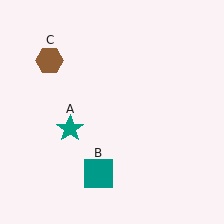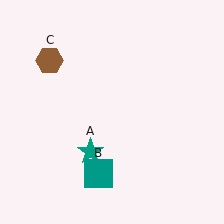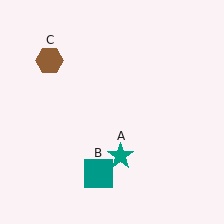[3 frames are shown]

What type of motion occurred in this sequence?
The teal star (object A) rotated counterclockwise around the center of the scene.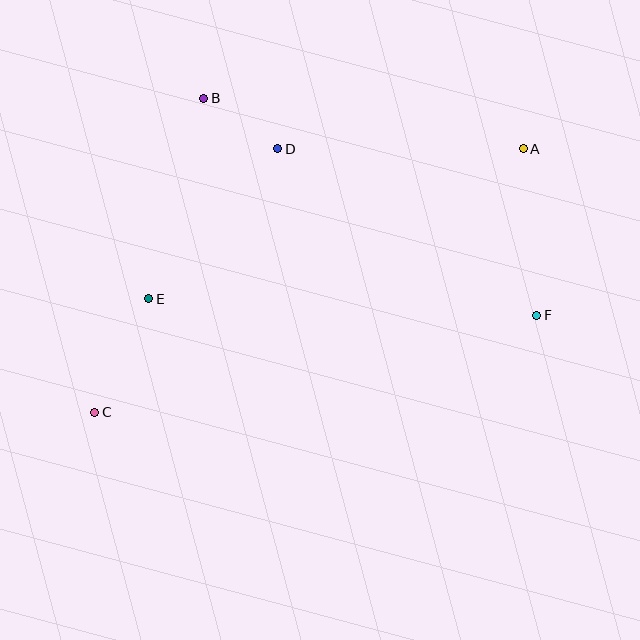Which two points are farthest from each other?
Points A and C are farthest from each other.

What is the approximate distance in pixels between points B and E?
The distance between B and E is approximately 208 pixels.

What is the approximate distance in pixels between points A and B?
The distance between A and B is approximately 324 pixels.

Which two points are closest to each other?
Points B and D are closest to each other.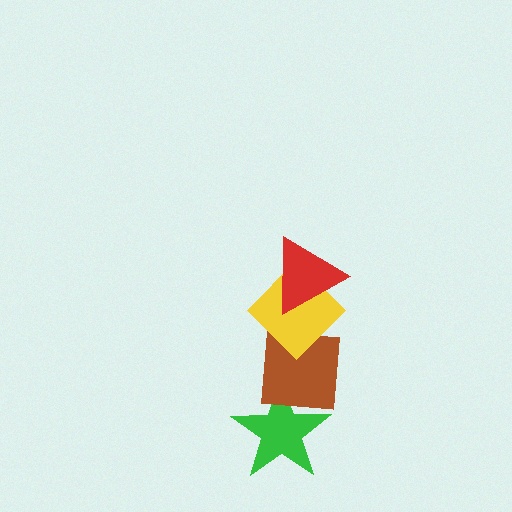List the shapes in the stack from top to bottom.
From top to bottom: the red triangle, the yellow diamond, the brown square, the green star.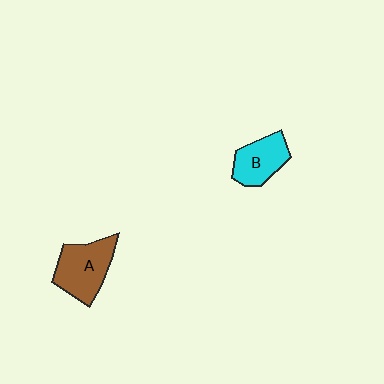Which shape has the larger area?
Shape A (brown).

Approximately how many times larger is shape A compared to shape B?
Approximately 1.3 times.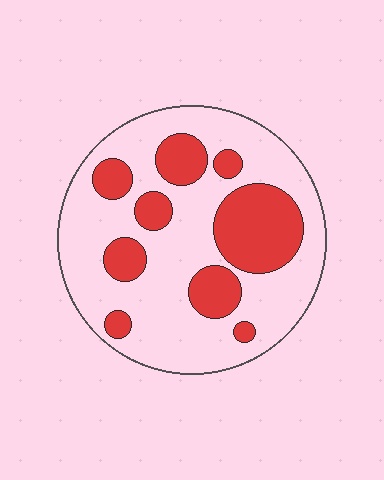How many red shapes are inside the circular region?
9.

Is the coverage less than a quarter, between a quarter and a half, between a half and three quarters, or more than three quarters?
Between a quarter and a half.